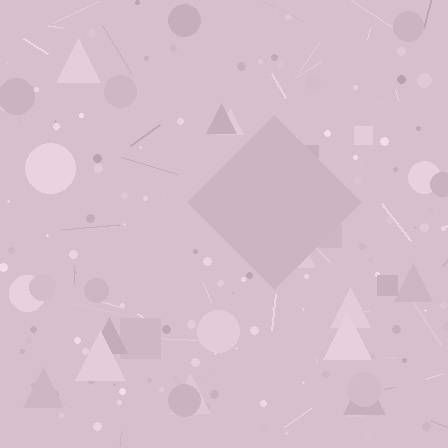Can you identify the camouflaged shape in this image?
The camouflaged shape is a diamond.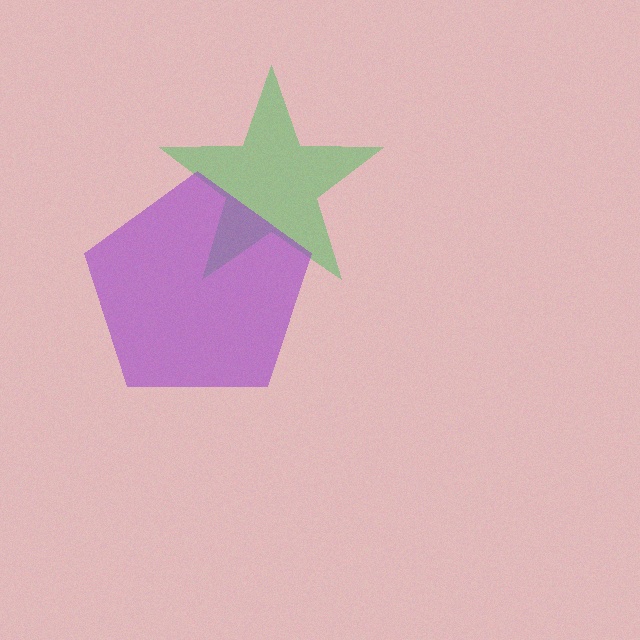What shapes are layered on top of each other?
The layered shapes are: a green star, a purple pentagon.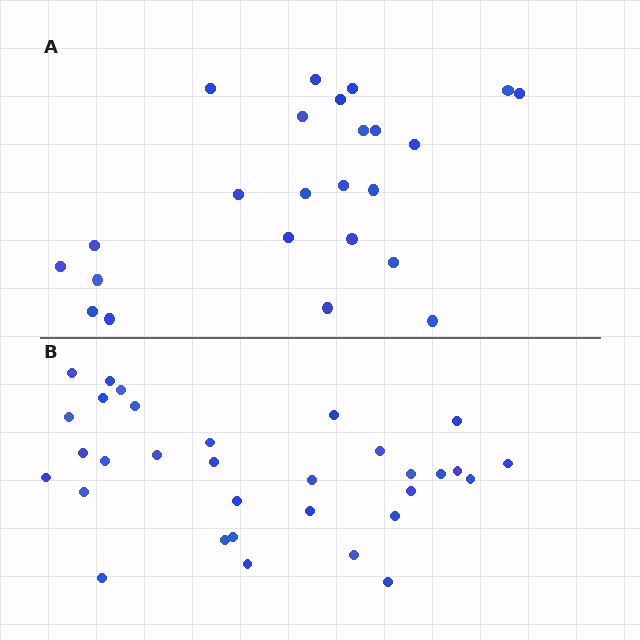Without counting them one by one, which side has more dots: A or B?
Region B (the bottom region) has more dots.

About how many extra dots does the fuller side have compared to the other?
Region B has roughly 8 or so more dots than region A.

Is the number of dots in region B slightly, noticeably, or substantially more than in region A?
Region B has noticeably more, but not dramatically so. The ratio is roughly 1.3 to 1.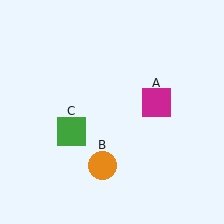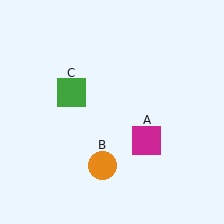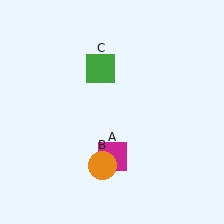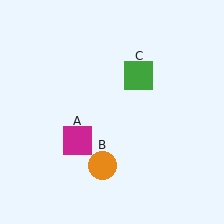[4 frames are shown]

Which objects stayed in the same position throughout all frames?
Orange circle (object B) remained stationary.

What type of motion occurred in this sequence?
The magenta square (object A), green square (object C) rotated clockwise around the center of the scene.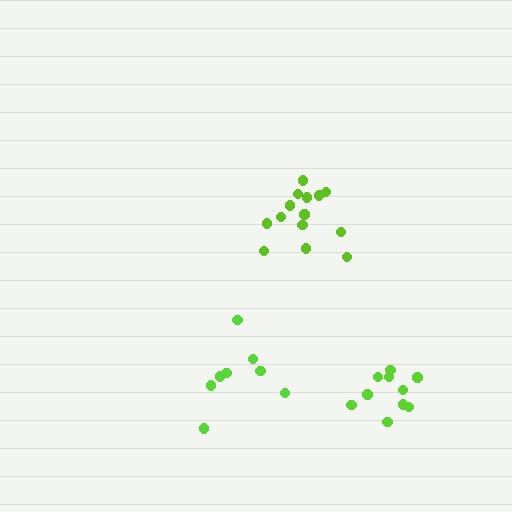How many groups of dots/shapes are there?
There are 3 groups.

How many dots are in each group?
Group 1: 11 dots, Group 2: 14 dots, Group 3: 8 dots (33 total).